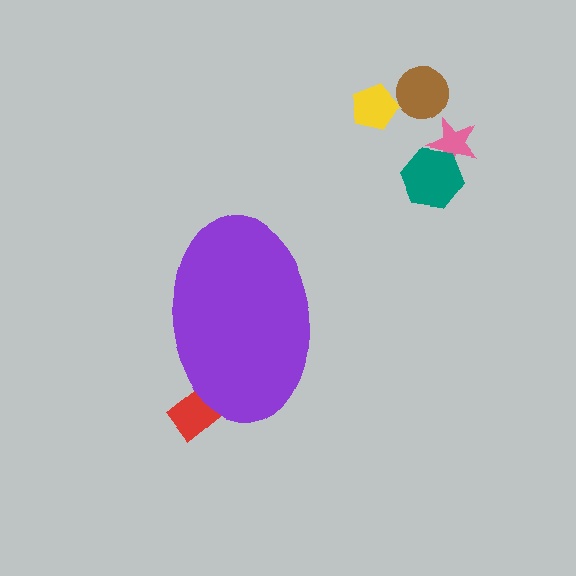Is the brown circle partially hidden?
No, the brown circle is fully visible.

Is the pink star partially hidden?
No, the pink star is fully visible.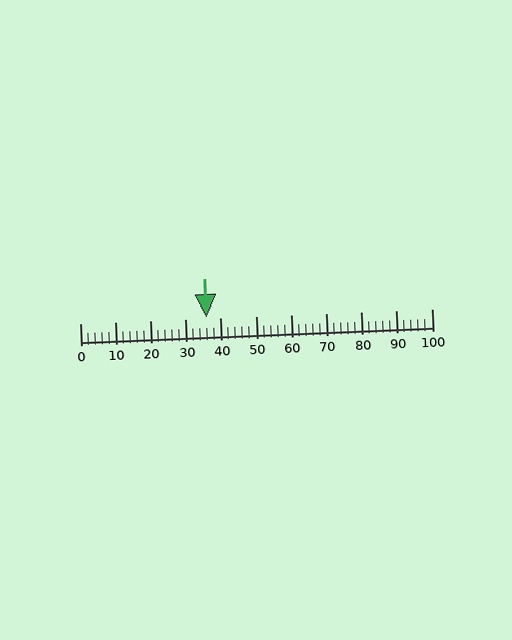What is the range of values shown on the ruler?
The ruler shows values from 0 to 100.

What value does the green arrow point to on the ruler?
The green arrow points to approximately 36.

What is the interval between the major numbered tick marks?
The major tick marks are spaced 10 units apart.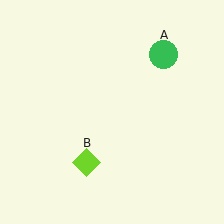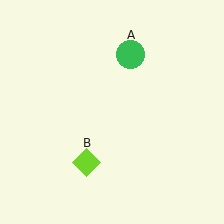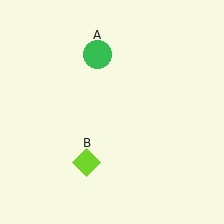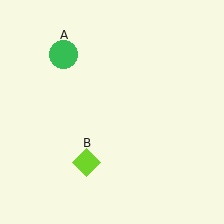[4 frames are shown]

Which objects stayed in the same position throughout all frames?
Lime diamond (object B) remained stationary.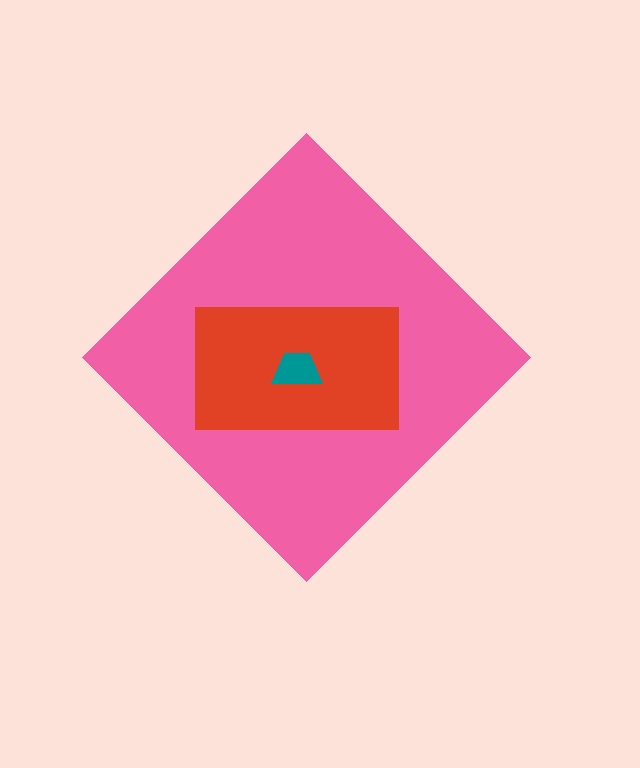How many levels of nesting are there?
3.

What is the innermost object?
The teal trapezoid.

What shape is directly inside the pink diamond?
The red rectangle.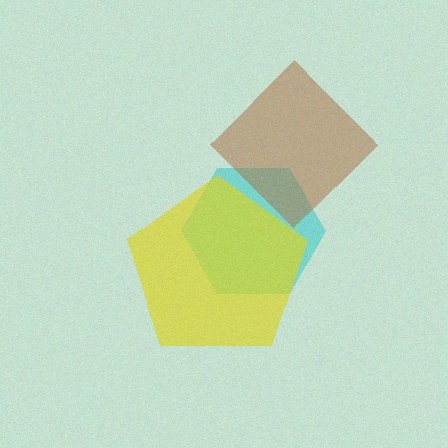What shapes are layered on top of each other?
The layered shapes are: a cyan hexagon, a brown diamond, a yellow pentagon.